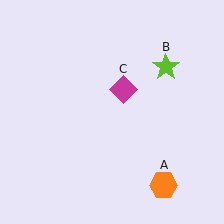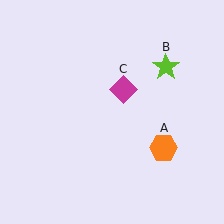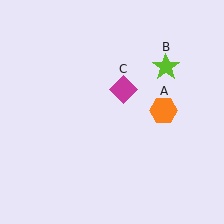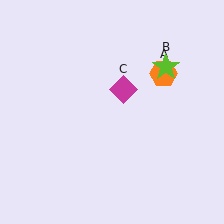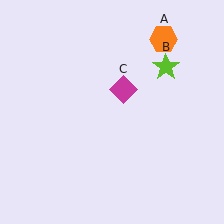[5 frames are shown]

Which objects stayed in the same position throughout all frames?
Lime star (object B) and magenta diamond (object C) remained stationary.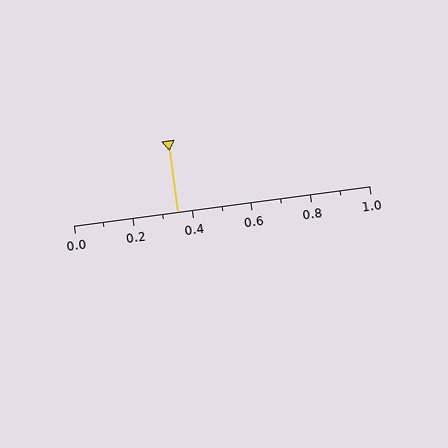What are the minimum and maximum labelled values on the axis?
The axis runs from 0.0 to 1.0.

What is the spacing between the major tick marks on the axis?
The major ticks are spaced 0.2 apart.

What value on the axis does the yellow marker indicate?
The marker indicates approximately 0.35.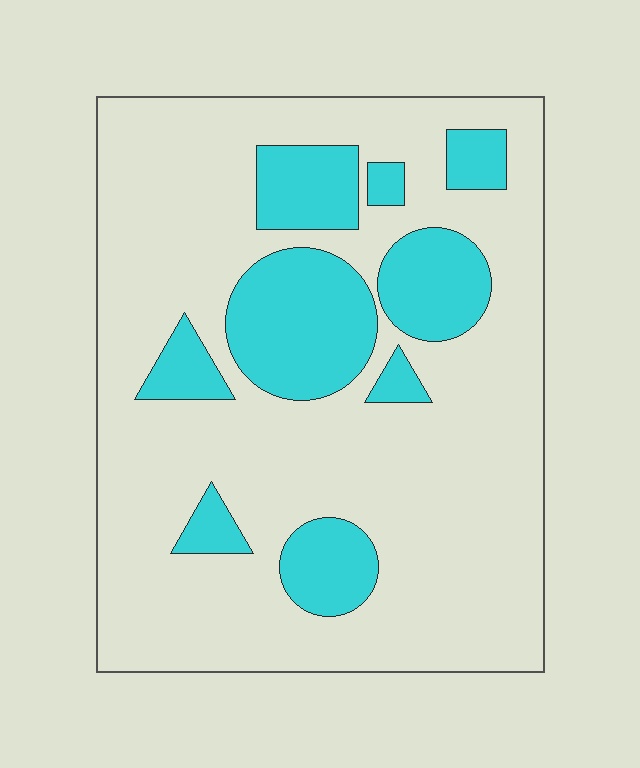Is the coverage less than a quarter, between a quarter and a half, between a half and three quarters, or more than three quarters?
Less than a quarter.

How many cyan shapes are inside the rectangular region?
9.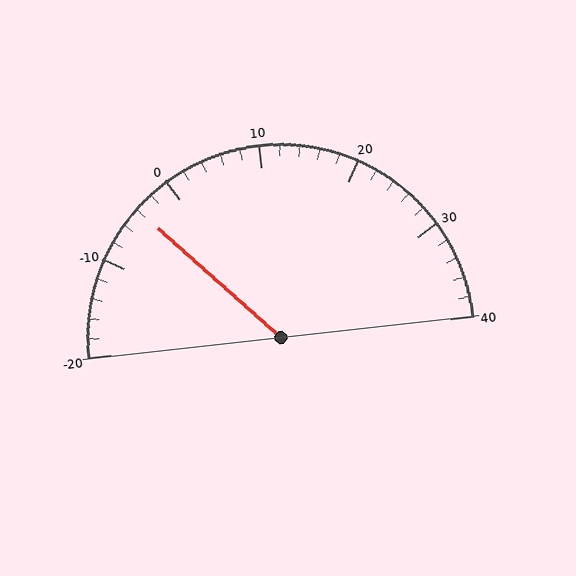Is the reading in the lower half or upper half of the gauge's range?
The reading is in the lower half of the range (-20 to 40).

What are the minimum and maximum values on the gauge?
The gauge ranges from -20 to 40.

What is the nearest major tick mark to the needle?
The nearest major tick mark is 0.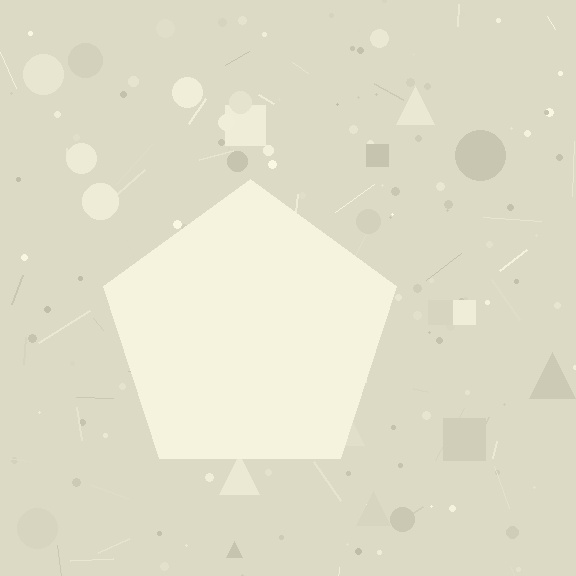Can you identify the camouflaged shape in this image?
The camouflaged shape is a pentagon.